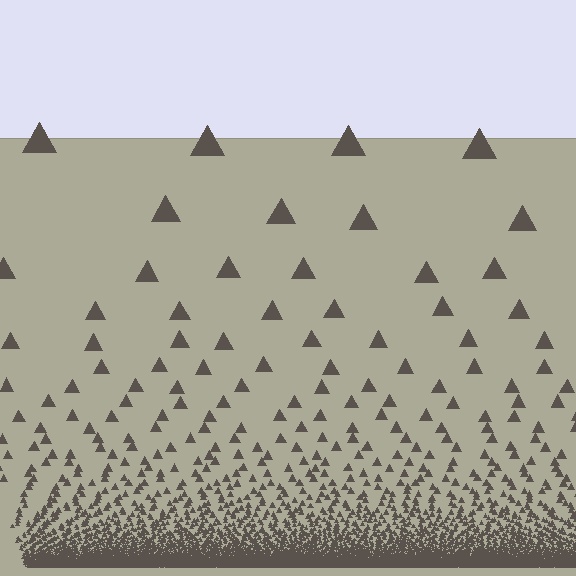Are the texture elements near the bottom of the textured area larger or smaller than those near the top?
Smaller. The gradient is inverted — elements near the bottom are smaller and denser.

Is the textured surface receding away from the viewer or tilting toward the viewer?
The surface appears to tilt toward the viewer. Texture elements get larger and sparser toward the top.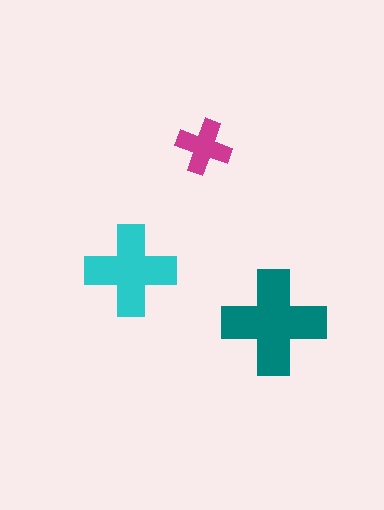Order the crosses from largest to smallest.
the teal one, the cyan one, the magenta one.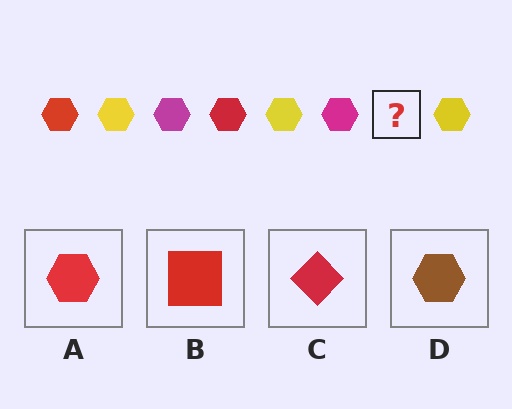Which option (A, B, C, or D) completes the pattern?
A.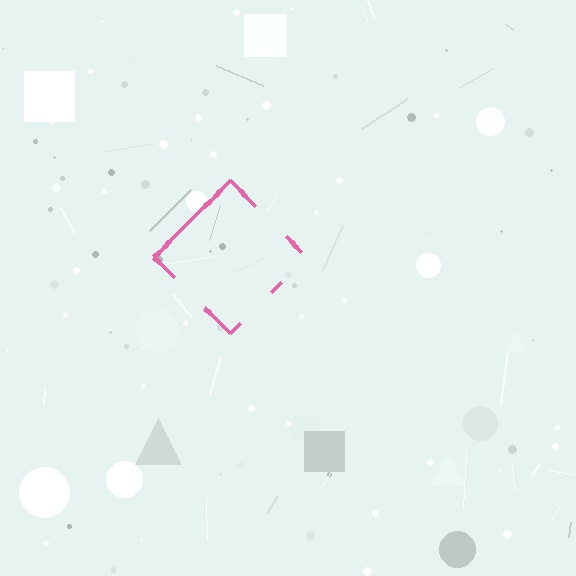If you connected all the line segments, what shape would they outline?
They would outline a diamond.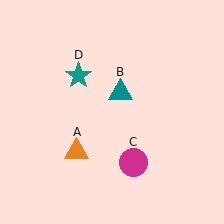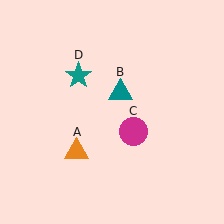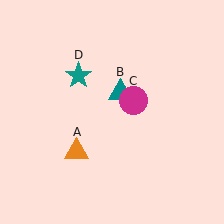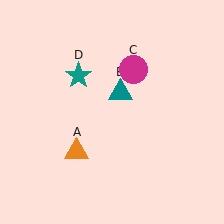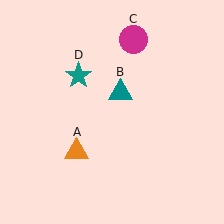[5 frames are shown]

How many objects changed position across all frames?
1 object changed position: magenta circle (object C).